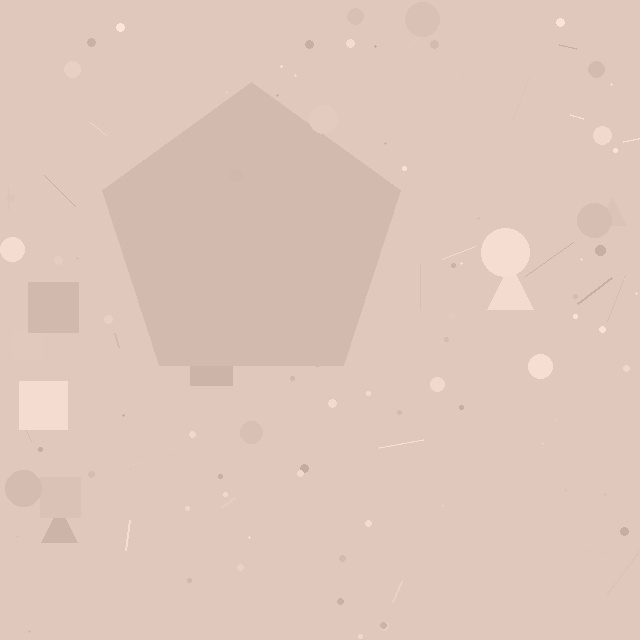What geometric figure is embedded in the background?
A pentagon is embedded in the background.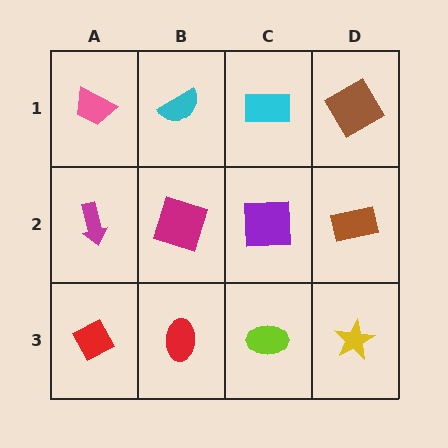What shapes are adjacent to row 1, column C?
A purple square (row 2, column C), a cyan semicircle (row 1, column B), a brown diamond (row 1, column D).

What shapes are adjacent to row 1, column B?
A magenta square (row 2, column B), a pink trapezoid (row 1, column A), a cyan rectangle (row 1, column C).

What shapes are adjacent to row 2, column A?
A pink trapezoid (row 1, column A), a red diamond (row 3, column A), a magenta square (row 2, column B).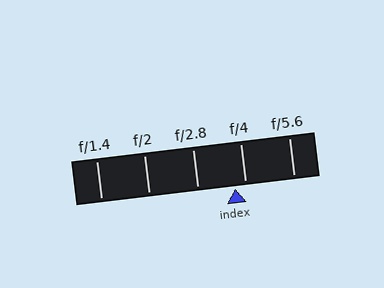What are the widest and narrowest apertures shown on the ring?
The widest aperture shown is f/1.4 and the narrowest is f/5.6.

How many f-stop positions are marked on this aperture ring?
There are 5 f-stop positions marked.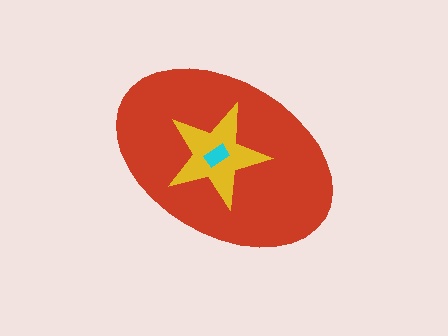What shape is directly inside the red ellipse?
The yellow star.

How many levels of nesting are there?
3.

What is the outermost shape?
The red ellipse.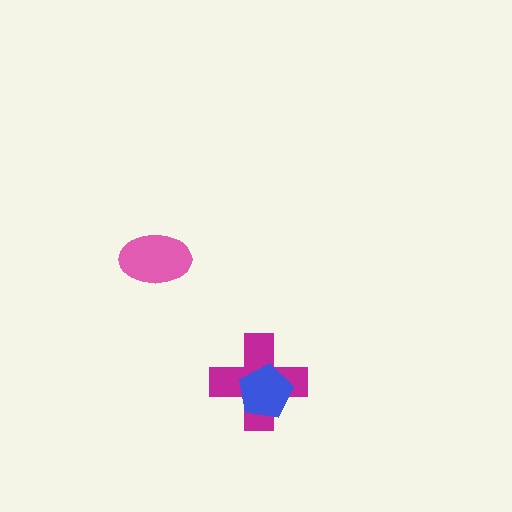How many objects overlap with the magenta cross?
1 object overlaps with the magenta cross.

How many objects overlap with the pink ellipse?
0 objects overlap with the pink ellipse.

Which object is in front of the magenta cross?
The blue pentagon is in front of the magenta cross.